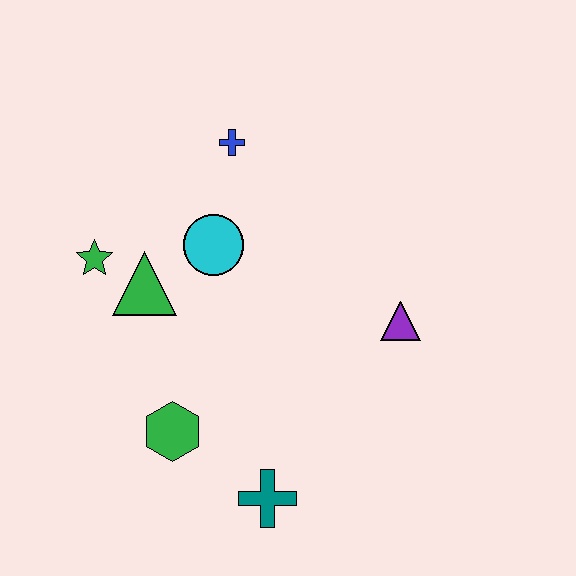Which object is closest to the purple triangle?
The cyan circle is closest to the purple triangle.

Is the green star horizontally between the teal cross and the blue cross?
No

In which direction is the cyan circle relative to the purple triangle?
The cyan circle is to the left of the purple triangle.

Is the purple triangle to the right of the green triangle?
Yes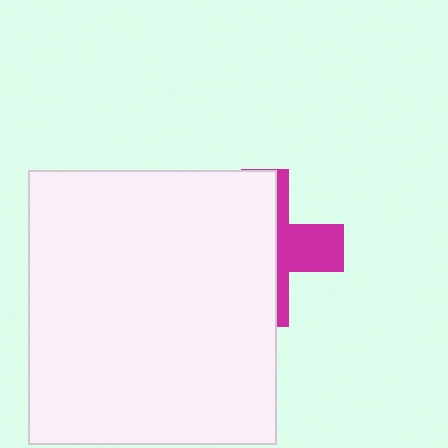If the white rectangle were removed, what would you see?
You would see the complete magenta cross.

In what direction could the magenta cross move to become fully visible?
The magenta cross could move right. That would shift it out from behind the white rectangle entirely.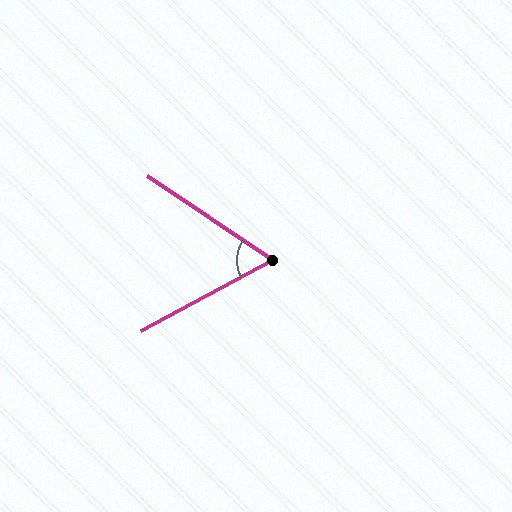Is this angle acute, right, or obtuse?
It is acute.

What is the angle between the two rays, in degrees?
Approximately 62 degrees.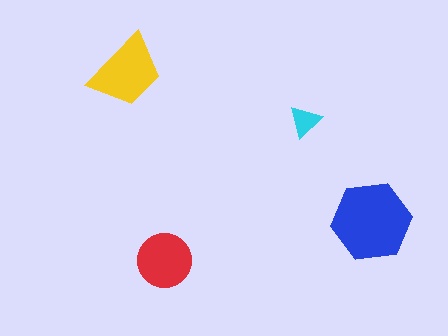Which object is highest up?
The yellow trapezoid is topmost.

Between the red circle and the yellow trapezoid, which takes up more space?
The yellow trapezoid.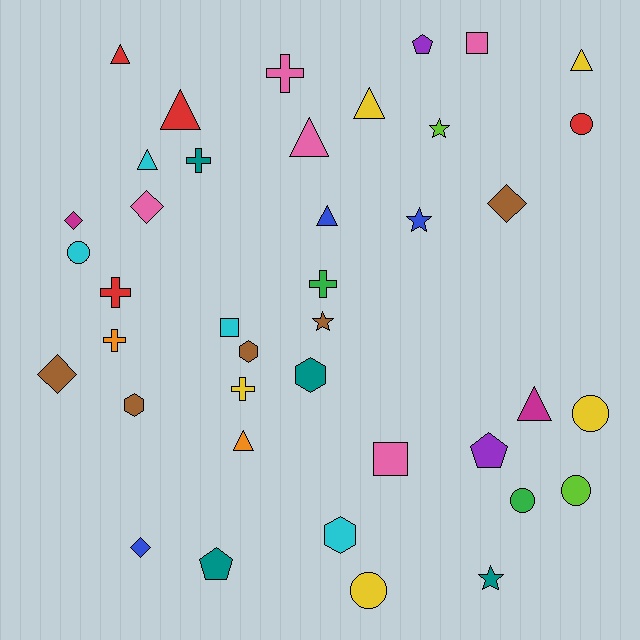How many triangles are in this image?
There are 9 triangles.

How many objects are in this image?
There are 40 objects.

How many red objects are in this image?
There are 4 red objects.